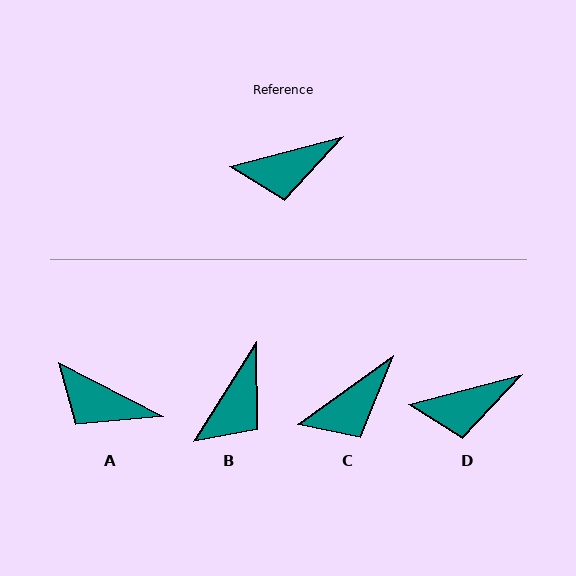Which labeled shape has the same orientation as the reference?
D.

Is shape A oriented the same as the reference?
No, it is off by about 42 degrees.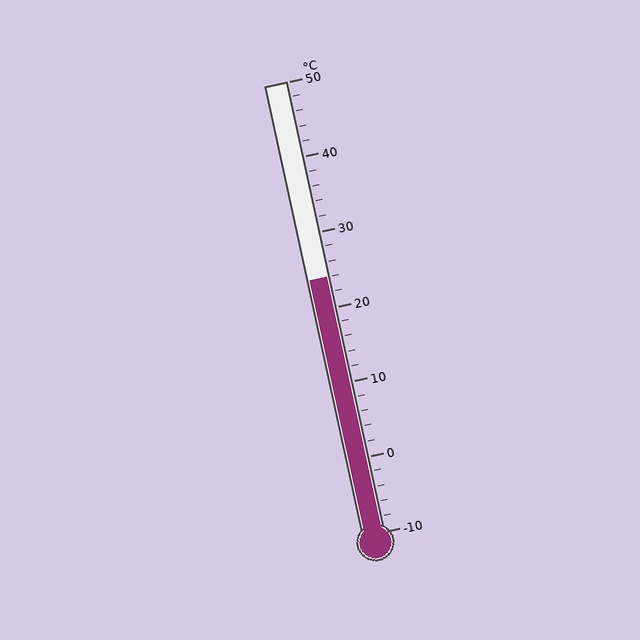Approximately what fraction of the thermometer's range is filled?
The thermometer is filled to approximately 55% of its range.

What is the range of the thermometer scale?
The thermometer scale ranges from -10°C to 50°C.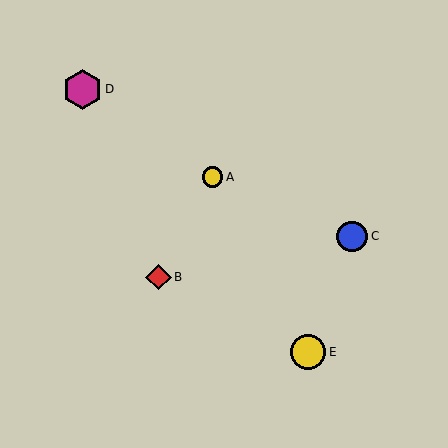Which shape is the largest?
The magenta hexagon (labeled D) is the largest.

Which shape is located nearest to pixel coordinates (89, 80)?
The magenta hexagon (labeled D) at (83, 89) is nearest to that location.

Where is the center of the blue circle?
The center of the blue circle is at (352, 236).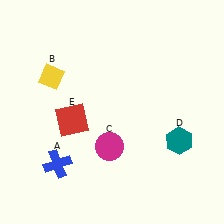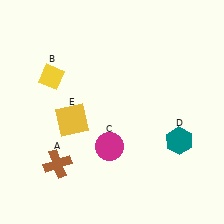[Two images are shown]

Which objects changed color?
A changed from blue to brown. E changed from red to yellow.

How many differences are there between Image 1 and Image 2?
There are 2 differences between the two images.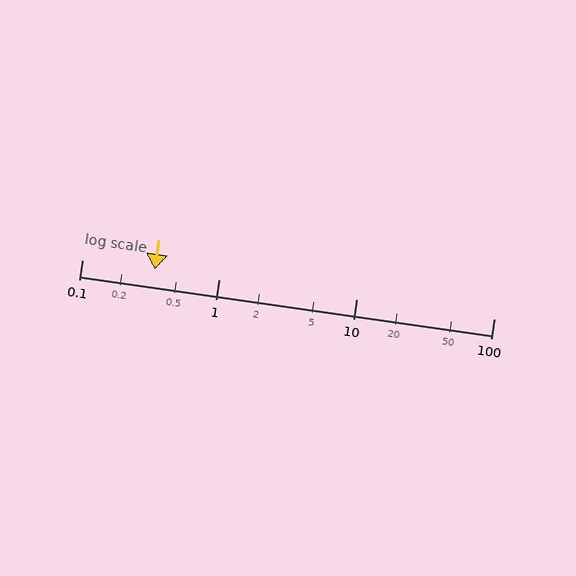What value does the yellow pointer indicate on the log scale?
The pointer indicates approximately 0.34.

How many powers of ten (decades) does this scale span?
The scale spans 3 decades, from 0.1 to 100.